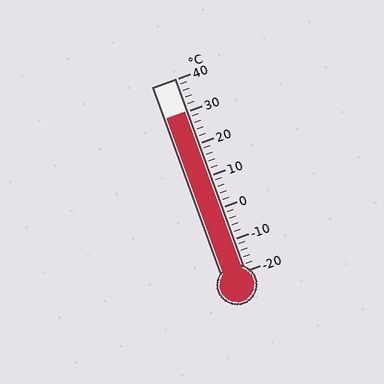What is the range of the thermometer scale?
The thermometer scale ranges from -20°C to 40°C.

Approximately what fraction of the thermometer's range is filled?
The thermometer is filled to approximately 85% of its range.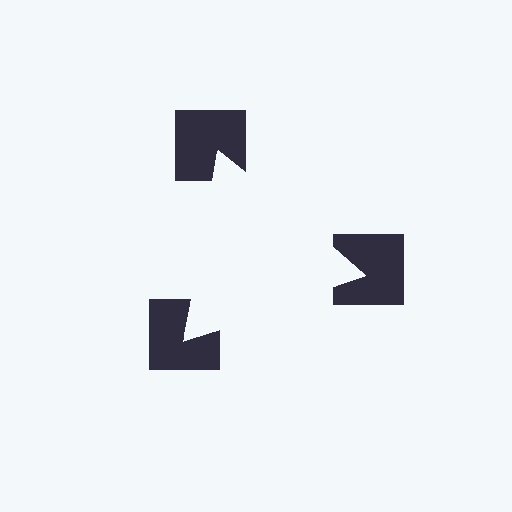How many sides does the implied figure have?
3 sides.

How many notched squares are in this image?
There are 3 — one at each vertex of the illusory triangle.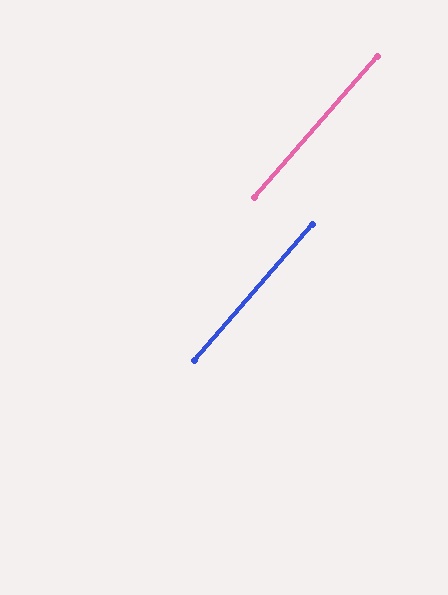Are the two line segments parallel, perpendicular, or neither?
Parallel — their directions differ by only 0.1°.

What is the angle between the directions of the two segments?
Approximately 0 degrees.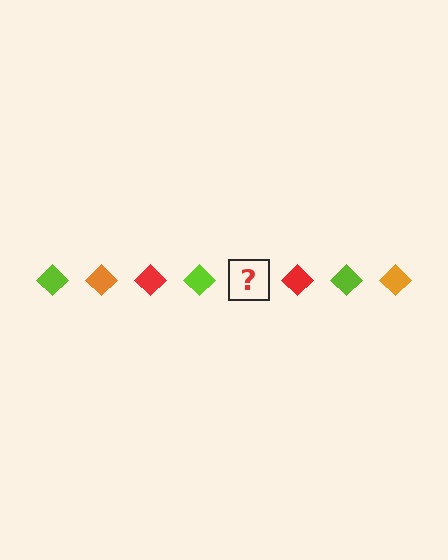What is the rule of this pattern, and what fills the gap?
The rule is that the pattern cycles through lime, orange, red diamonds. The gap should be filled with an orange diamond.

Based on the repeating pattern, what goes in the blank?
The blank should be an orange diamond.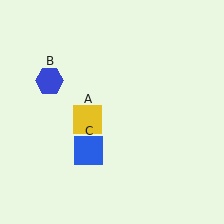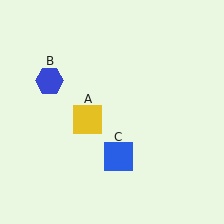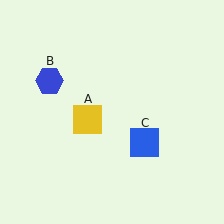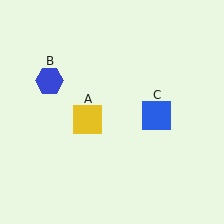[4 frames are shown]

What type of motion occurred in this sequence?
The blue square (object C) rotated counterclockwise around the center of the scene.